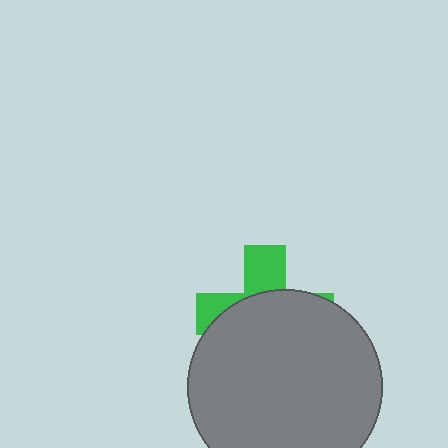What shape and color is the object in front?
The object in front is a gray circle.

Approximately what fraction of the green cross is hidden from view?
Roughly 68% of the green cross is hidden behind the gray circle.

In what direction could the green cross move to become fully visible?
The green cross could move up. That would shift it out from behind the gray circle entirely.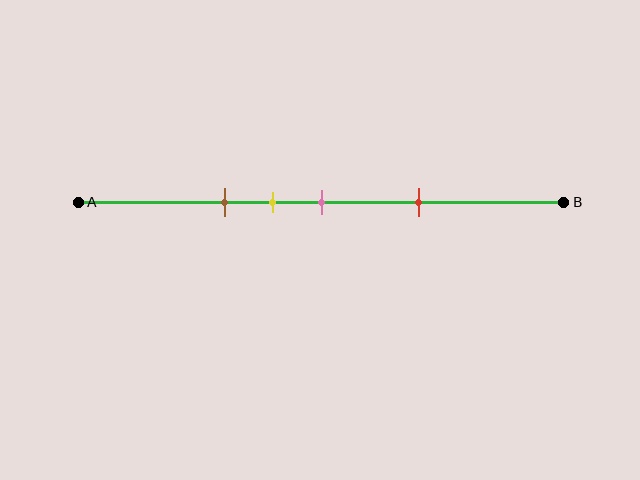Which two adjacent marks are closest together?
The yellow and pink marks are the closest adjacent pair.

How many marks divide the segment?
There are 4 marks dividing the segment.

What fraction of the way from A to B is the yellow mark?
The yellow mark is approximately 40% (0.4) of the way from A to B.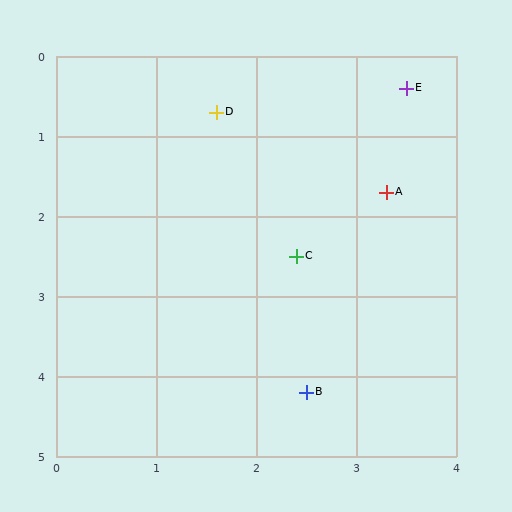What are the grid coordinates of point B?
Point B is at approximately (2.5, 4.2).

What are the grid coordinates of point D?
Point D is at approximately (1.6, 0.7).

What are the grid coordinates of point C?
Point C is at approximately (2.4, 2.5).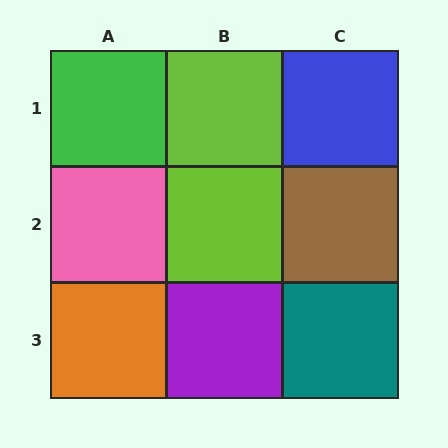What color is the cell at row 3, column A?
Orange.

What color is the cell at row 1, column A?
Green.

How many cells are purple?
1 cell is purple.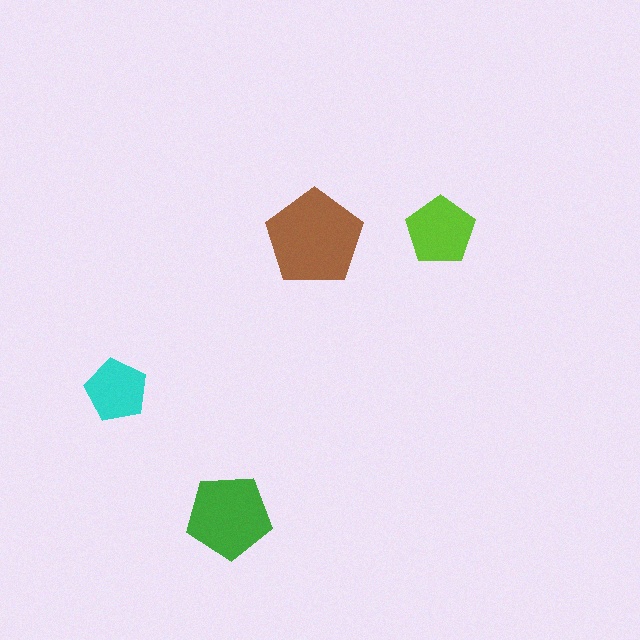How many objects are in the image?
There are 4 objects in the image.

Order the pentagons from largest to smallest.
the brown one, the green one, the lime one, the cyan one.